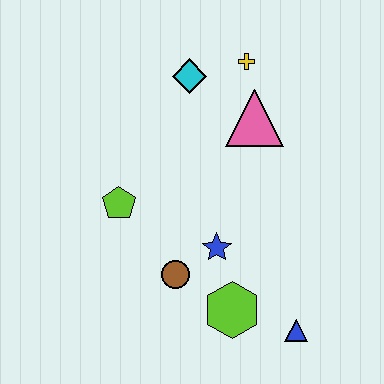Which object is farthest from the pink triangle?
The blue triangle is farthest from the pink triangle.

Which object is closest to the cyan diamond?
The yellow cross is closest to the cyan diamond.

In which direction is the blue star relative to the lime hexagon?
The blue star is above the lime hexagon.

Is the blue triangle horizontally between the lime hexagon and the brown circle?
No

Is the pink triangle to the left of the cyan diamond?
No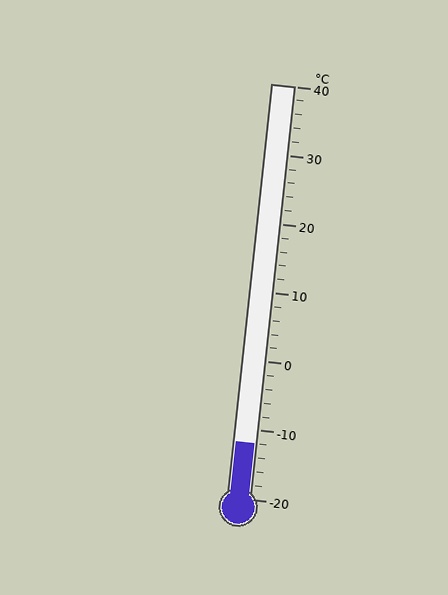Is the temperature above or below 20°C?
The temperature is below 20°C.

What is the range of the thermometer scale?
The thermometer scale ranges from -20°C to 40°C.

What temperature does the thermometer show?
The thermometer shows approximately -12°C.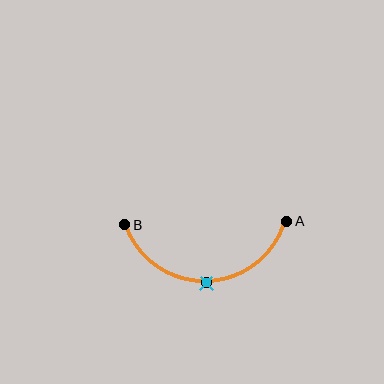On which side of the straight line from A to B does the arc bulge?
The arc bulges below the straight line connecting A and B.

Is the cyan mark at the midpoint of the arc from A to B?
Yes. The cyan mark lies on the arc at equal arc-length from both A and B — it is the arc midpoint.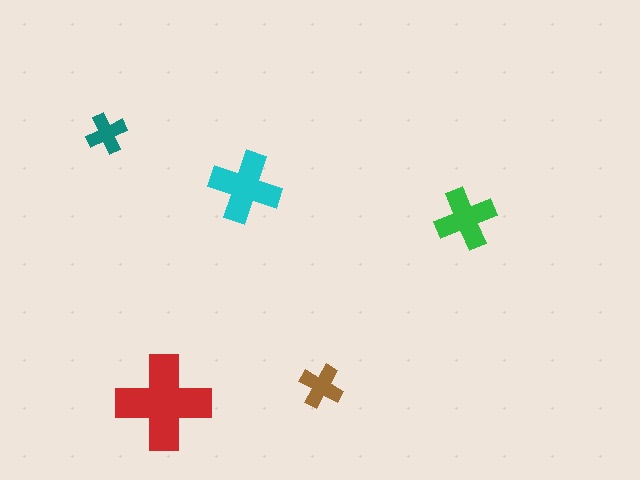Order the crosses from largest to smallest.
the red one, the cyan one, the green one, the brown one, the teal one.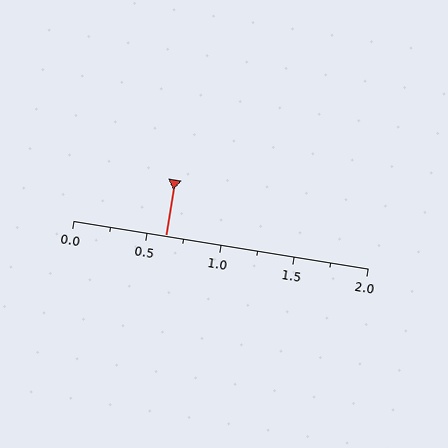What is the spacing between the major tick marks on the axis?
The major ticks are spaced 0.5 apart.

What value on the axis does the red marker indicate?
The marker indicates approximately 0.62.